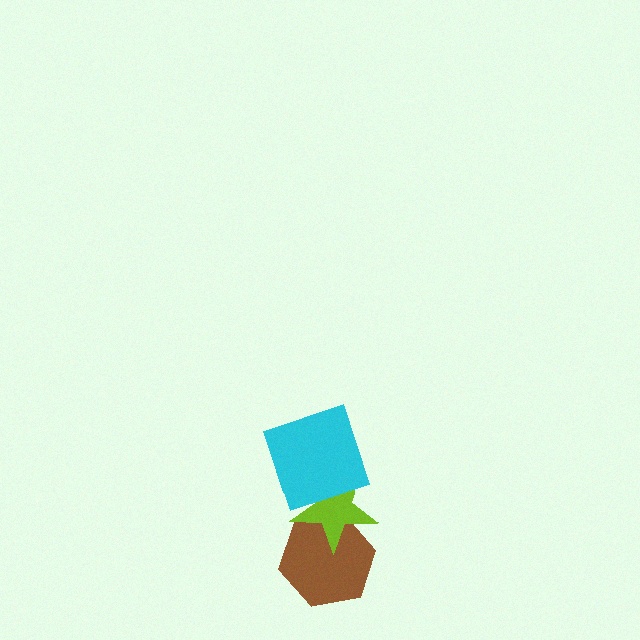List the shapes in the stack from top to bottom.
From top to bottom: the cyan square, the lime star, the brown hexagon.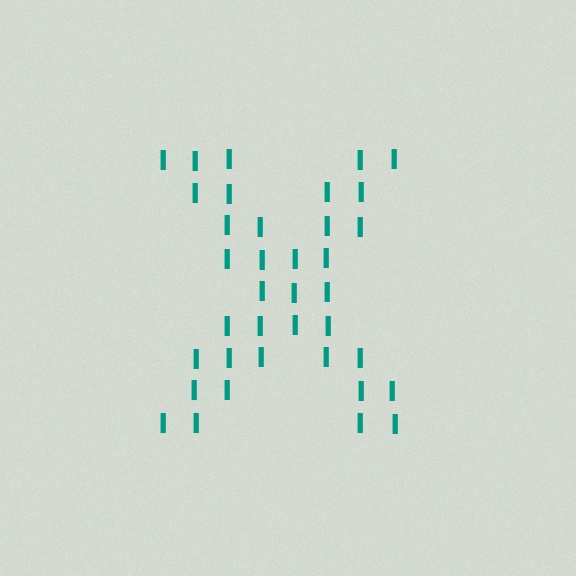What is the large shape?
The large shape is the letter X.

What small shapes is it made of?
It is made of small letter I's.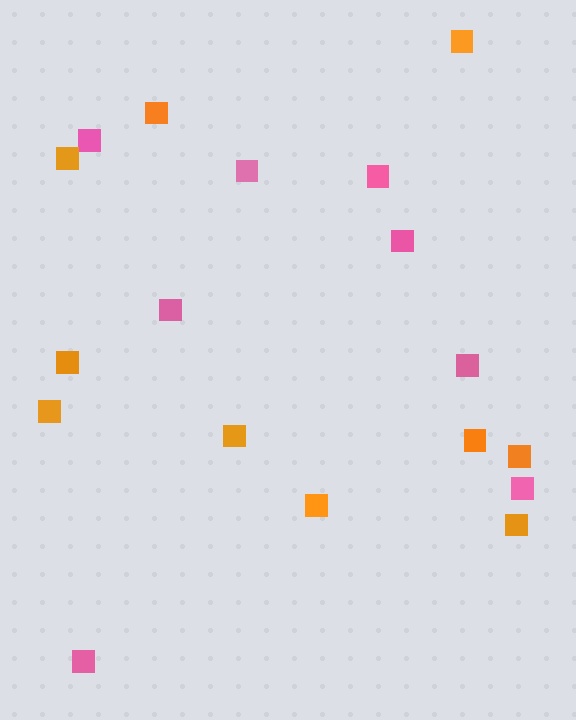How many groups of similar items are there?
There are 2 groups: one group of pink squares (8) and one group of orange squares (10).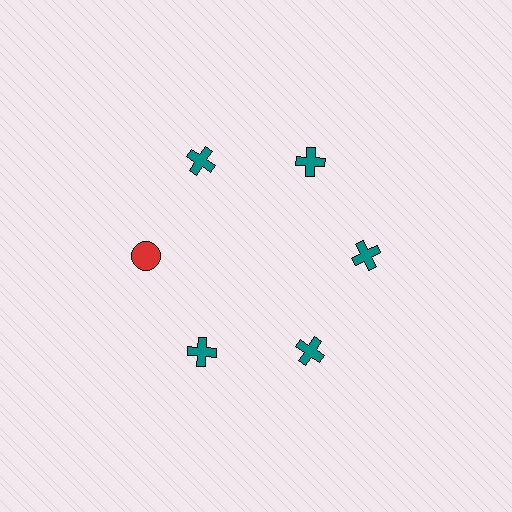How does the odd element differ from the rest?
It differs in both color (red instead of teal) and shape (circle instead of cross).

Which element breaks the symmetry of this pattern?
The red circle at roughly the 9 o'clock position breaks the symmetry. All other shapes are teal crosses.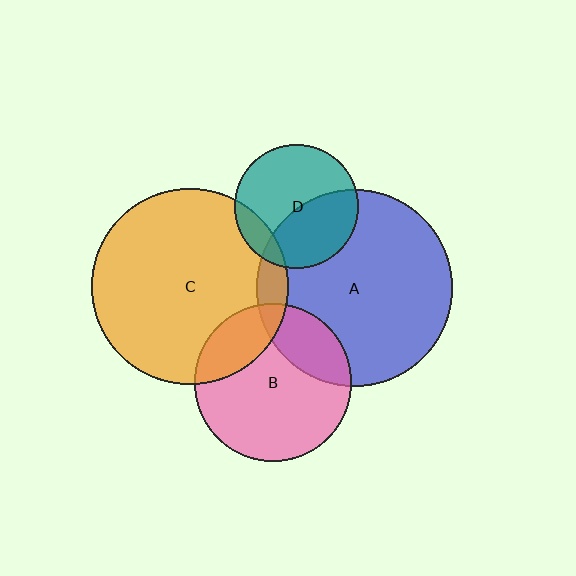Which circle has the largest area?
Circle C (orange).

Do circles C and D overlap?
Yes.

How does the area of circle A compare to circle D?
Approximately 2.5 times.